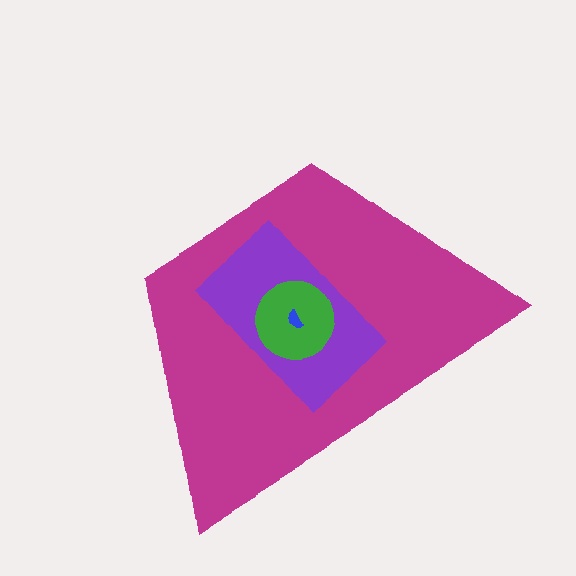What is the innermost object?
The blue semicircle.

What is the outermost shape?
The magenta trapezoid.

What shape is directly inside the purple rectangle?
The green circle.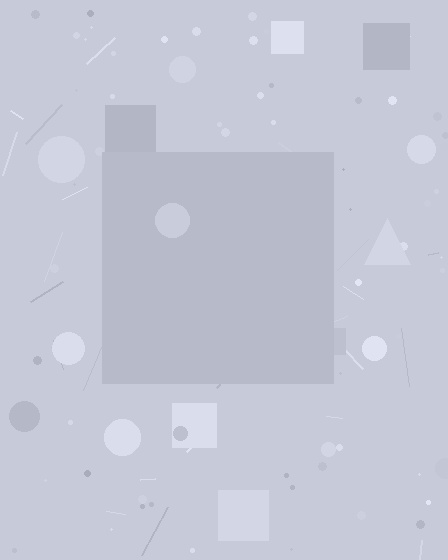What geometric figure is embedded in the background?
A square is embedded in the background.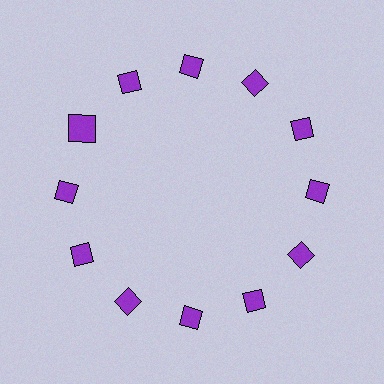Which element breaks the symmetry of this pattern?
The purple square at roughly the 10 o'clock position breaks the symmetry. All other shapes are purple diamonds.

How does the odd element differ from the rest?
It has a different shape: square instead of diamond.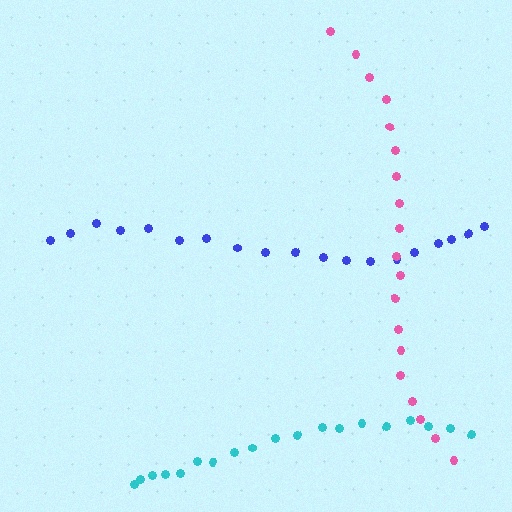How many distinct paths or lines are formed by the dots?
There are 3 distinct paths.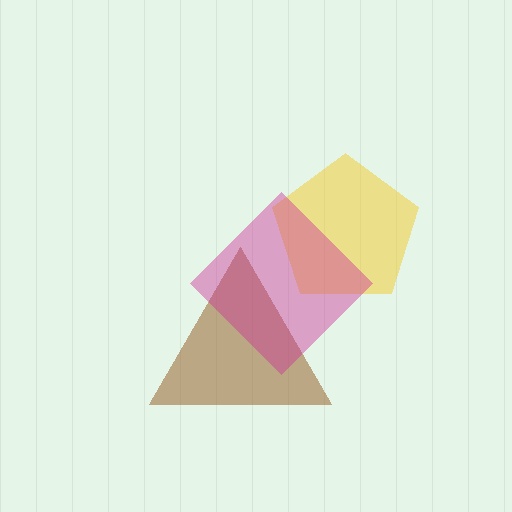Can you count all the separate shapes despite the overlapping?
Yes, there are 3 separate shapes.